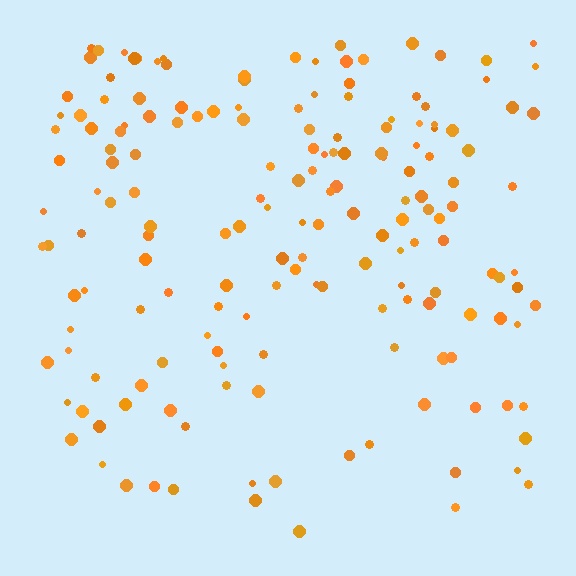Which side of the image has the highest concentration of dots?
The top.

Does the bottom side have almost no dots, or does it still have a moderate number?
Still a moderate number, just noticeably fewer than the top.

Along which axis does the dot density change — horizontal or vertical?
Vertical.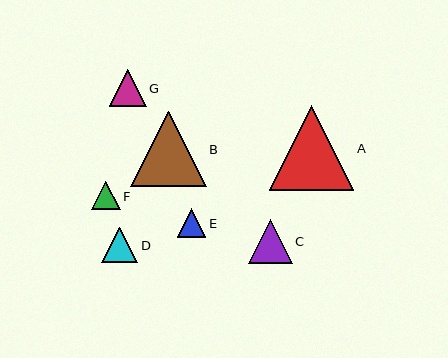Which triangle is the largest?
Triangle A is the largest with a size of approximately 84 pixels.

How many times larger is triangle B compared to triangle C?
Triangle B is approximately 1.7 times the size of triangle C.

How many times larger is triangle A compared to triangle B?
Triangle A is approximately 1.1 times the size of triangle B.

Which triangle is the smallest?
Triangle E is the smallest with a size of approximately 29 pixels.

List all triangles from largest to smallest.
From largest to smallest: A, B, C, G, D, F, E.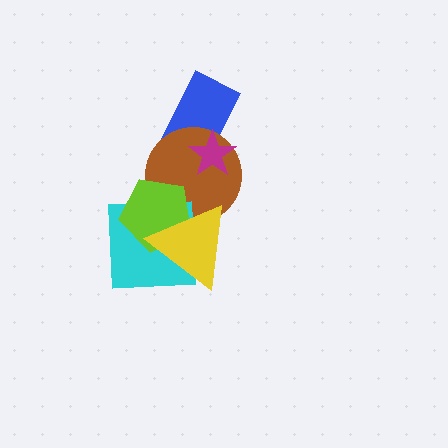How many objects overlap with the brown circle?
4 objects overlap with the brown circle.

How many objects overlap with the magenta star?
2 objects overlap with the magenta star.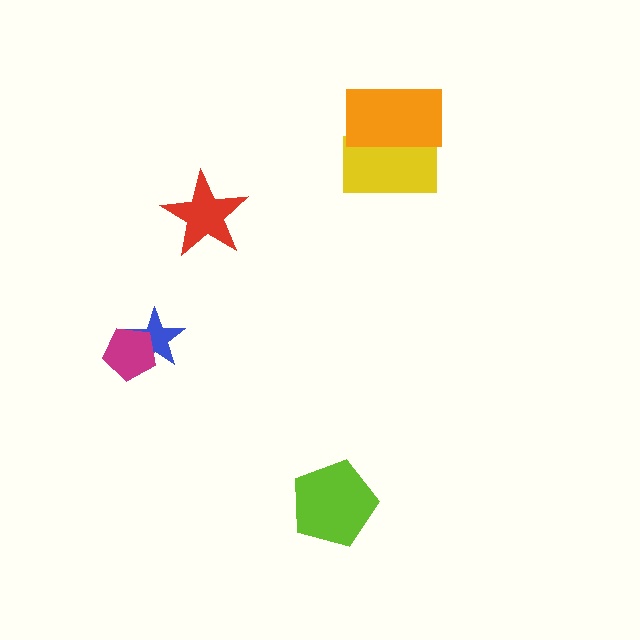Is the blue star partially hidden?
Yes, it is partially covered by another shape.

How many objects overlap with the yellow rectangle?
1 object overlaps with the yellow rectangle.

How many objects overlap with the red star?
0 objects overlap with the red star.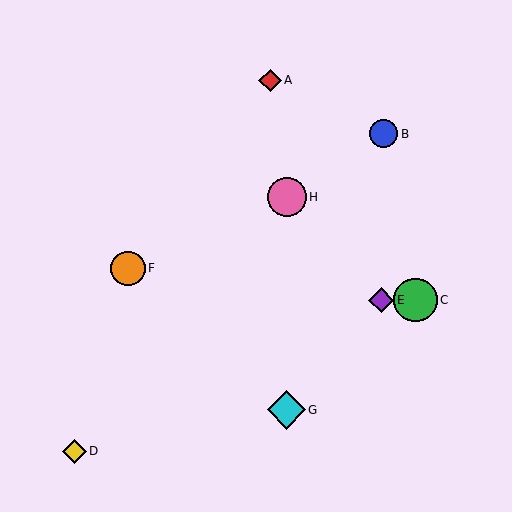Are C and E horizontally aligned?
Yes, both are at y≈300.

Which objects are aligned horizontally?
Objects C, E are aligned horizontally.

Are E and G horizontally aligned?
No, E is at y≈300 and G is at y≈410.